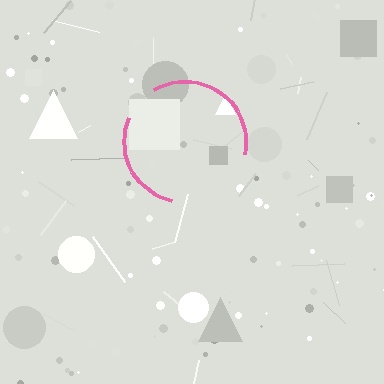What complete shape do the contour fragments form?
The contour fragments form a circle.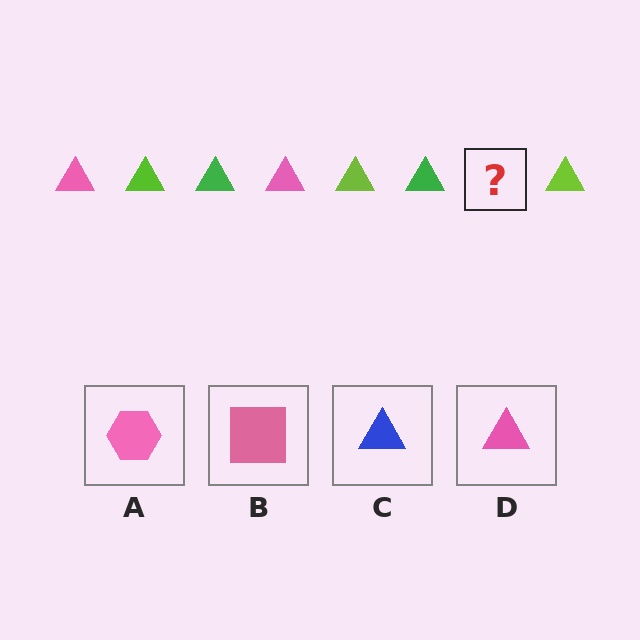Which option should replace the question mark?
Option D.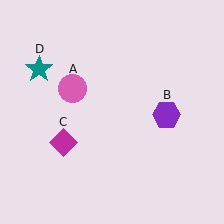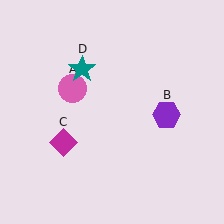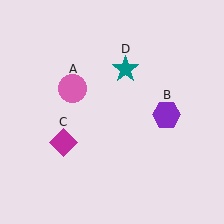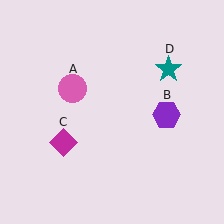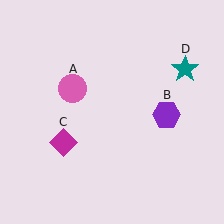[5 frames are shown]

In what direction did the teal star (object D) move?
The teal star (object D) moved right.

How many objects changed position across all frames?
1 object changed position: teal star (object D).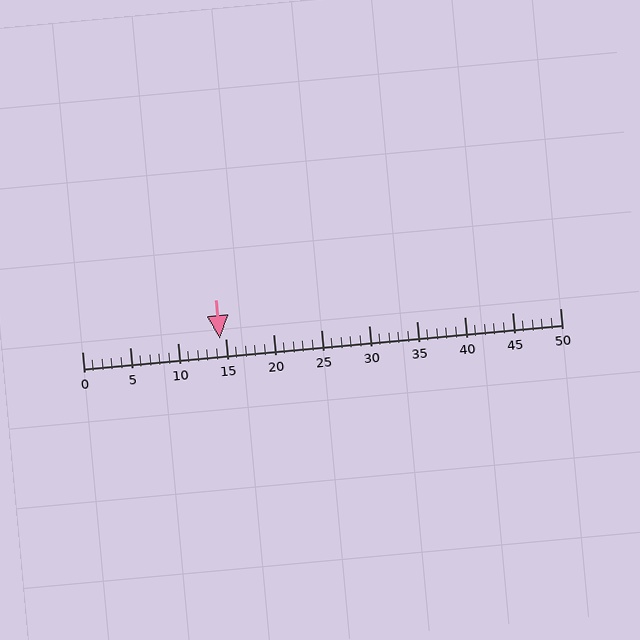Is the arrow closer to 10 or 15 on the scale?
The arrow is closer to 15.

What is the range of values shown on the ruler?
The ruler shows values from 0 to 50.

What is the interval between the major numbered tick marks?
The major tick marks are spaced 5 units apart.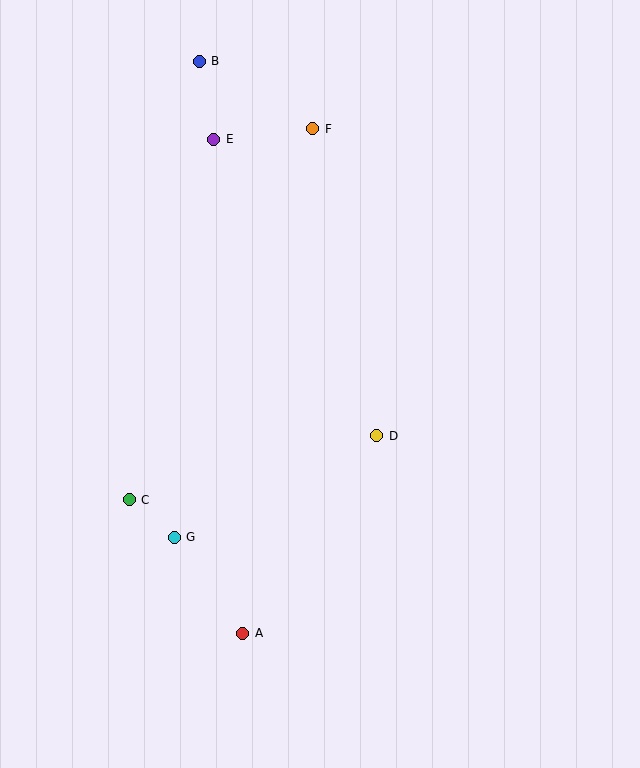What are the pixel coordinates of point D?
Point D is at (377, 436).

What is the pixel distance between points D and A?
The distance between D and A is 239 pixels.